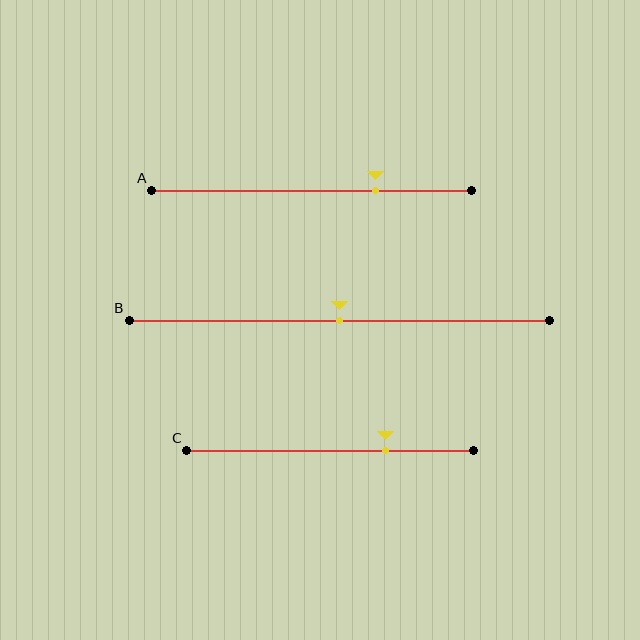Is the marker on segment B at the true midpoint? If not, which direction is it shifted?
Yes, the marker on segment B is at the true midpoint.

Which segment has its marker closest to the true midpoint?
Segment B has its marker closest to the true midpoint.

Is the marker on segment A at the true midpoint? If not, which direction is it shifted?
No, the marker on segment A is shifted to the right by about 20% of the segment length.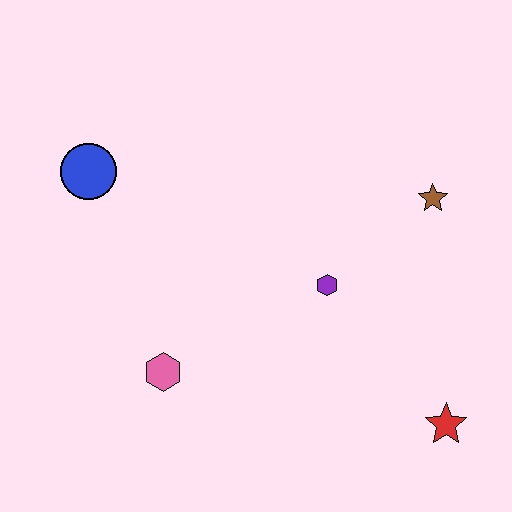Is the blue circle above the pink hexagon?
Yes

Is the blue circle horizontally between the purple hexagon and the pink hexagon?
No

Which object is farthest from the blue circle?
The red star is farthest from the blue circle.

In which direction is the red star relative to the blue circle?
The red star is to the right of the blue circle.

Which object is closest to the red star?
The purple hexagon is closest to the red star.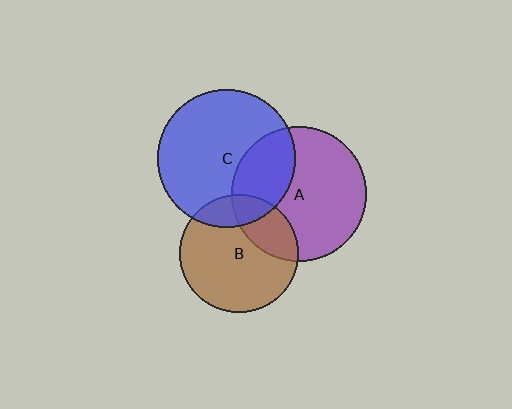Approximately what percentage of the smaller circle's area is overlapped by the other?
Approximately 15%.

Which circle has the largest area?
Circle C (blue).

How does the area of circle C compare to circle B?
Approximately 1.4 times.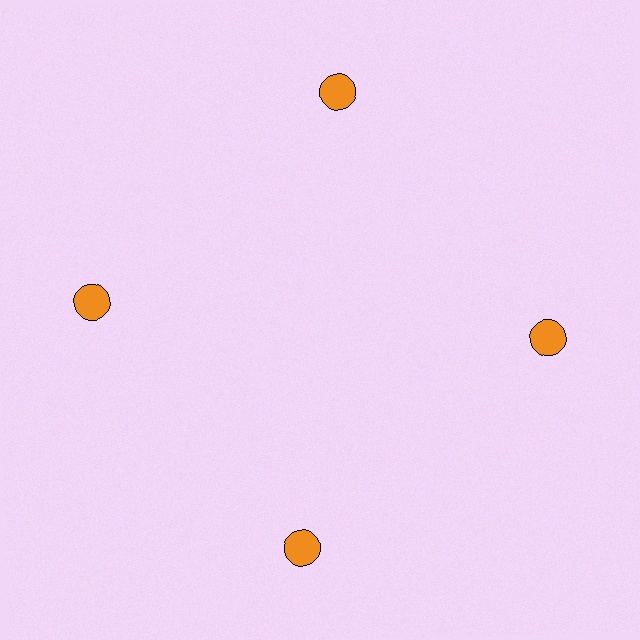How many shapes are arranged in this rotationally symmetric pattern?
There are 4 shapes, arranged in 4 groups of 1.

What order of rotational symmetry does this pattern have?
This pattern has 4-fold rotational symmetry.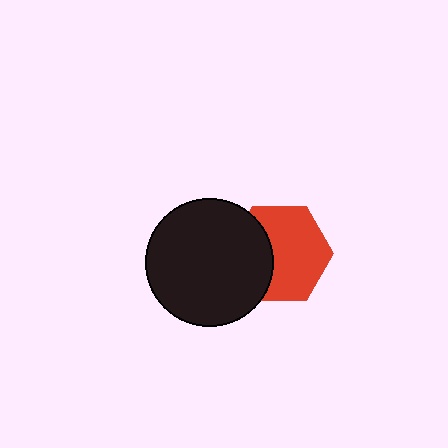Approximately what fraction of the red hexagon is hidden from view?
Roughly 34% of the red hexagon is hidden behind the black circle.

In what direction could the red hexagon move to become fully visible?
The red hexagon could move right. That would shift it out from behind the black circle entirely.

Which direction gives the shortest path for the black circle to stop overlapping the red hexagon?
Moving left gives the shortest separation.